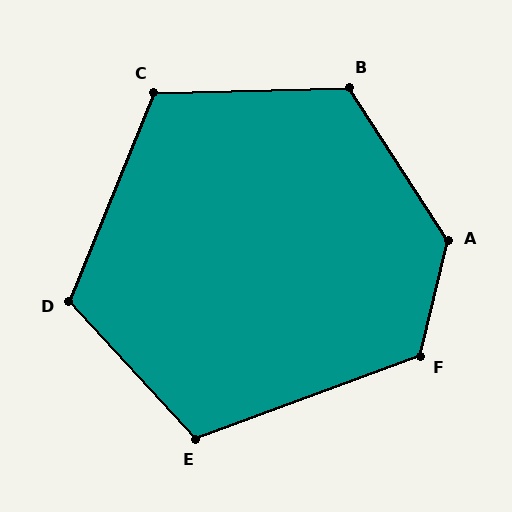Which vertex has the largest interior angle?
A, at approximately 134 degrees.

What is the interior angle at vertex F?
Approximately 124 degrees (obtuse).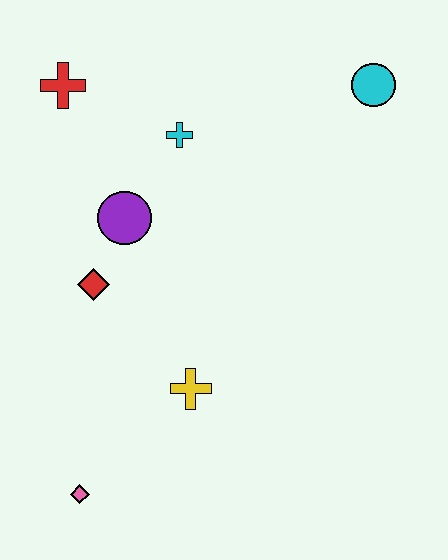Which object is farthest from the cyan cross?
The pink diamond is farthest from the cyan cross.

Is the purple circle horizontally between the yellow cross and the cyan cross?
No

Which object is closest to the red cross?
The cyan cross is closest to the red cross.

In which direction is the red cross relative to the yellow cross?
The red cross is above the yellow cross.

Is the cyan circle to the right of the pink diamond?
Yes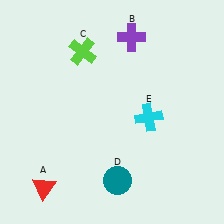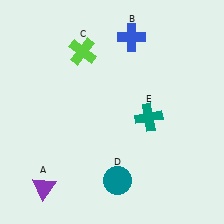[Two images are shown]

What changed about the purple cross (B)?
In Image 1, B is purple. In Image 2, it changed to blue.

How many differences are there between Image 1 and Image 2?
There are 3 differences between the two images.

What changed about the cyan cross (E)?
In Image 1, E is cyan. In Image 2, it changed to teal.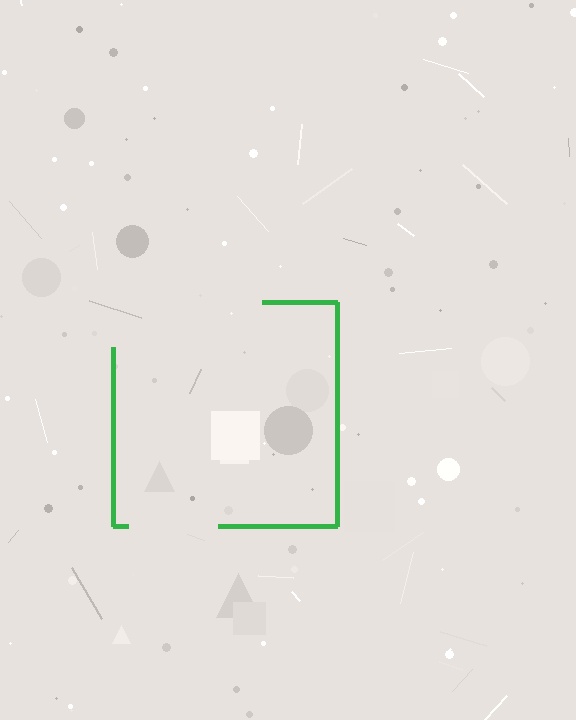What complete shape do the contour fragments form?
The contour fragments form a square.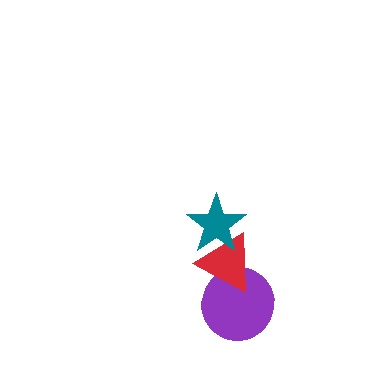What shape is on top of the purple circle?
The red triangle is on top of the purple circle.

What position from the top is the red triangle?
The red triangle is 2nd from the top.